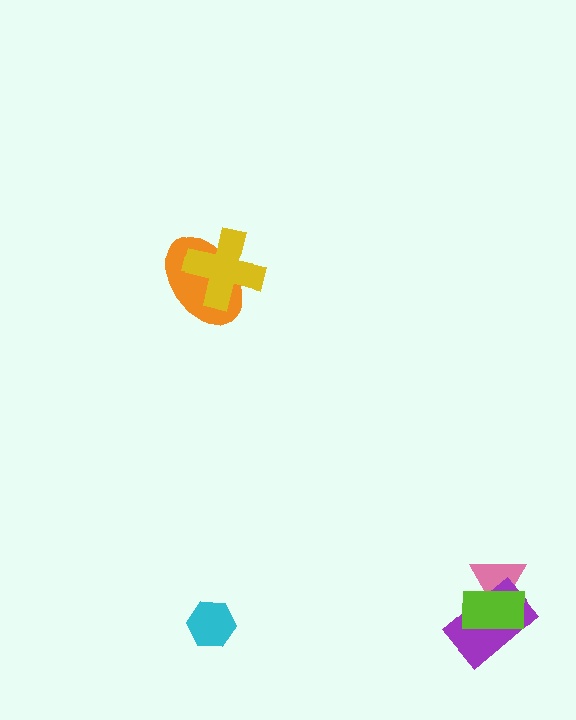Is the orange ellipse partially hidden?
Yes, it is partially covered by another shape.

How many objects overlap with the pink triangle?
2 objects overlap with the pink triangle.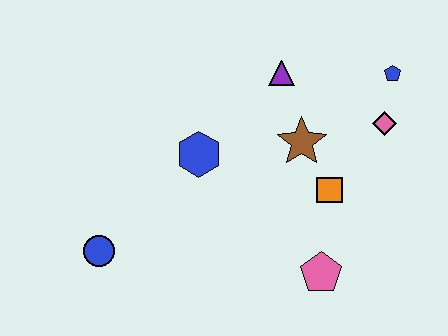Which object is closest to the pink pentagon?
The orange square is closest to the pink pentagon.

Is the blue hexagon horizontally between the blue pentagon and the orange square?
No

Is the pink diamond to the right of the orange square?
Yes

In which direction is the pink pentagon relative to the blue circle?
The pink pentagon is to the right of the blue circle.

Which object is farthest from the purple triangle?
The blue circle is farthest from the purple triangle.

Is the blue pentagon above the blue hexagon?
Yes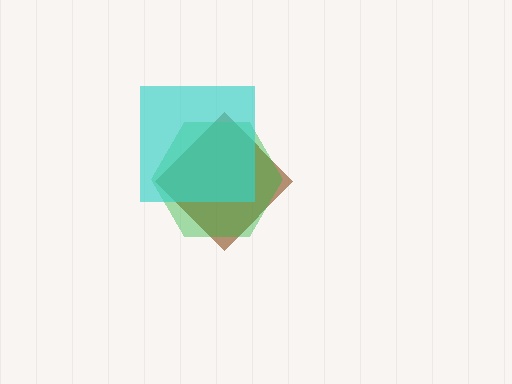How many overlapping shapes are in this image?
There are 3 overlapping shapes in the image.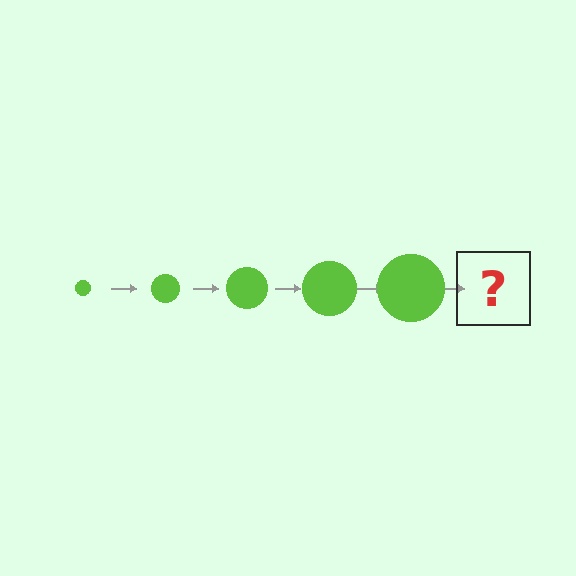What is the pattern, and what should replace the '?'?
The pattern is that the circle gets progressively larger each step. The '?' should be a lime circle, larger than the previous one.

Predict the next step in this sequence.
The next step is a lime circle, larger than the previous one.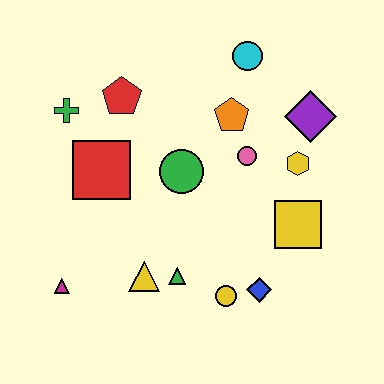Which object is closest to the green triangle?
The yellow triangle is closest to the green triangle.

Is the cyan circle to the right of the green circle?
Yes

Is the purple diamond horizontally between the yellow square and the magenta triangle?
No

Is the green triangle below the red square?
Yes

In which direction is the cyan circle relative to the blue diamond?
The cyan circle is above the blue diamond.